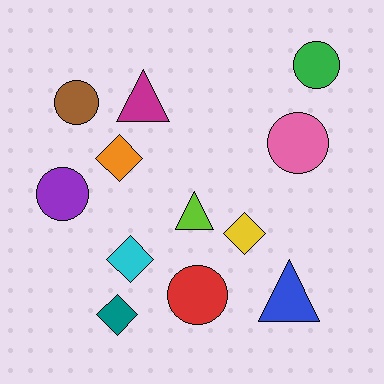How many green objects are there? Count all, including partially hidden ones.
There is 1 green object.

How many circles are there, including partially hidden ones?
There are 5 circles.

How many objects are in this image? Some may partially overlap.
There are 12 objects.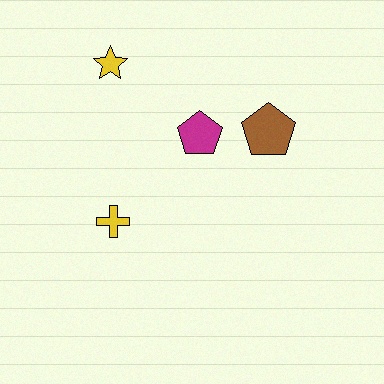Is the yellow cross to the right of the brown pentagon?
No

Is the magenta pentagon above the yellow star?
No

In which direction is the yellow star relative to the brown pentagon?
The yellow star is to the left of the brown pentagon.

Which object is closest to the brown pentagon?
The magenta pentagon is closest to the brown pentagon.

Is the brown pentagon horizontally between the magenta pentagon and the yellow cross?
No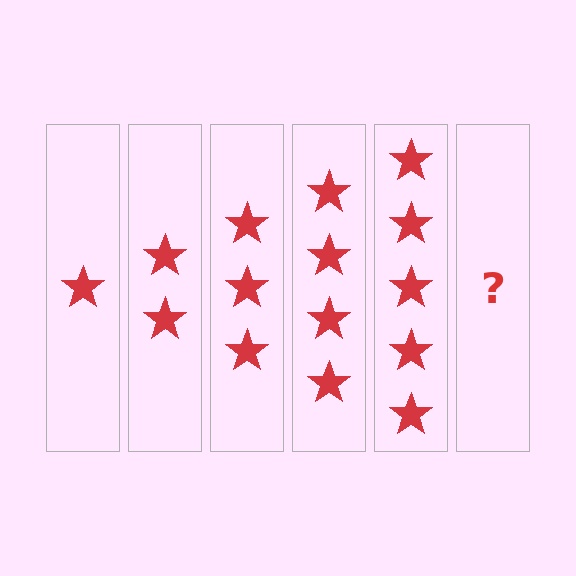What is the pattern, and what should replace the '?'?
The pattern is that each step adds one more star. The '?' should be 6 stars.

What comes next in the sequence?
The next element should be 6 stars.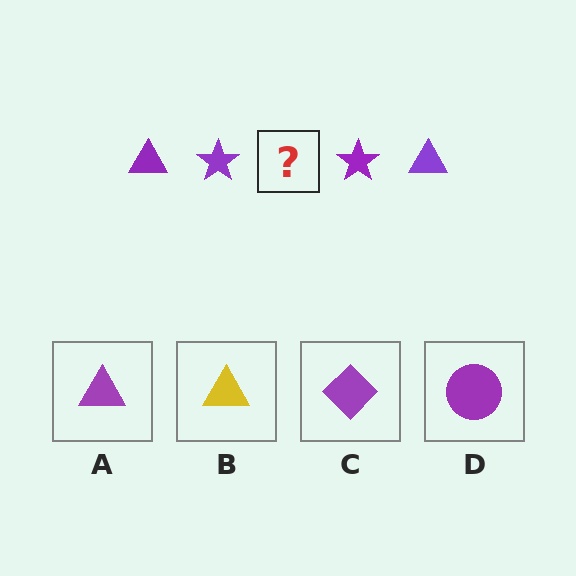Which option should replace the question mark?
Option A.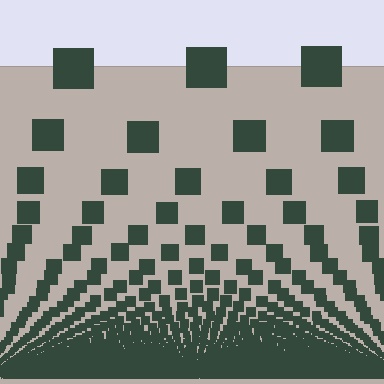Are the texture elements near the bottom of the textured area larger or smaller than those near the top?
Smaller. The gradient is inverted — elements near the bottom are smaller and denser.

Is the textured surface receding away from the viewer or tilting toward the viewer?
The surface appears to tilt toward the viewer. Texture elements get larger and sparser toward the top.